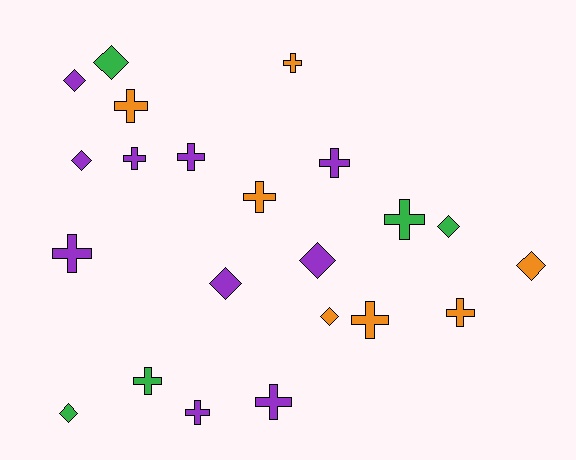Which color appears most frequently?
Purple, with 10 objects.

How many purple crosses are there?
There are 6 purple crosses.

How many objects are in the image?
There are 22 objects.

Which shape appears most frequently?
Cross, with 13 objects.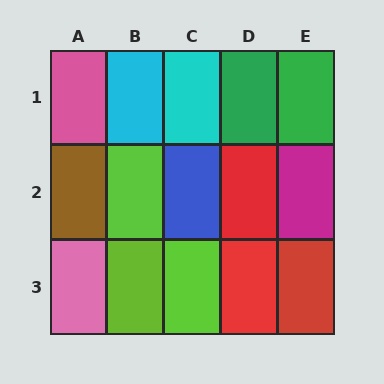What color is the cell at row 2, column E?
Magenta.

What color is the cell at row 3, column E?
Red.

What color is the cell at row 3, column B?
Lime.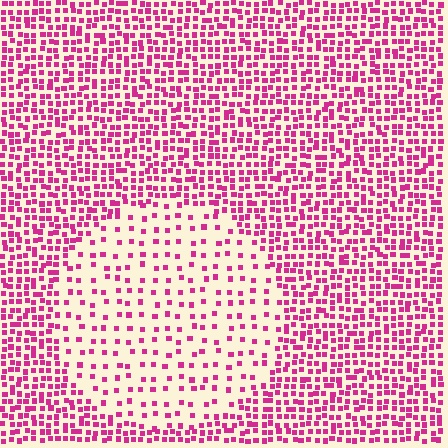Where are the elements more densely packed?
The elements are more densely packed outside the circle boundary.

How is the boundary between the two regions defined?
The boundary is defined by a change in element density (approximately 2.6x ratio). All elements are the same color, size, and shape.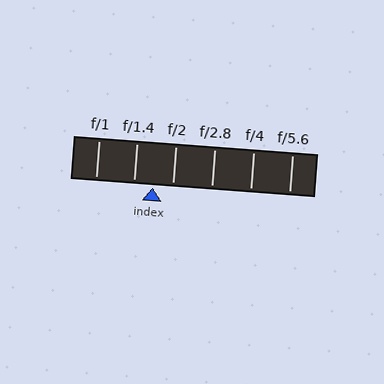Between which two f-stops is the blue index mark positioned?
The index mark is between f/1.4 and f/2.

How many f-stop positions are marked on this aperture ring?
There are 6 f-stop positions marked.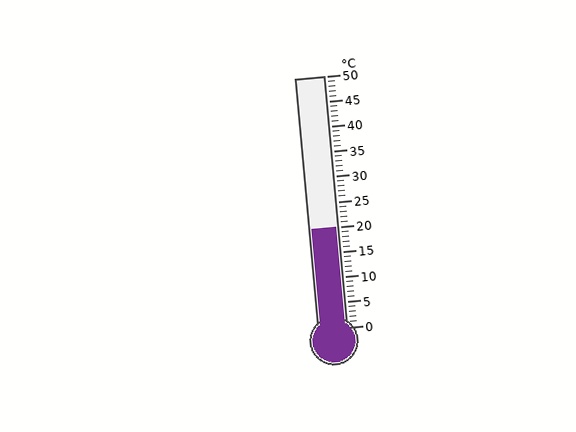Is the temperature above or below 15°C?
The temperature is above 15°C.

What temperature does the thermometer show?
The thermometer shows approximately 20°C.